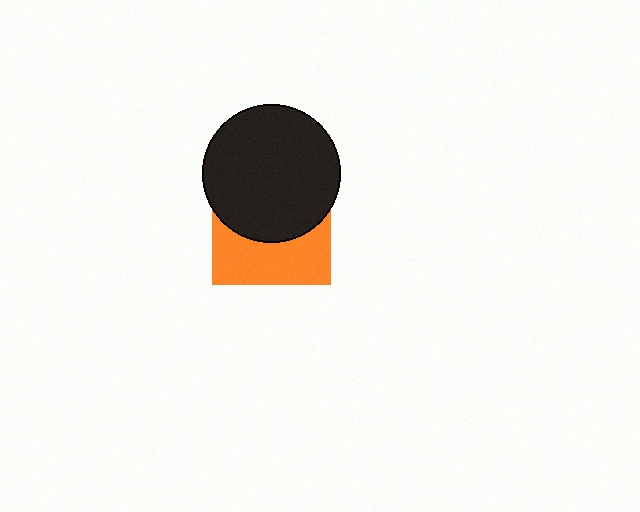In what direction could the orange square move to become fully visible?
The orange square could move down. That would shift it out from behind the black circle entirely.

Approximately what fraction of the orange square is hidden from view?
Roughly 56% of the orange square is hidden behind the black circle.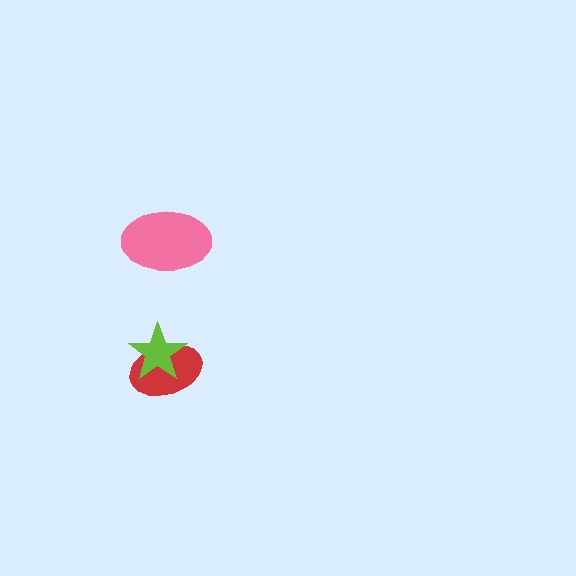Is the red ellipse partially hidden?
Yes, it is partially covered by another shape.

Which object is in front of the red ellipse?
The lime star is in front of the red ellipse.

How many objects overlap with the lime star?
1 object overlaps with the lime star.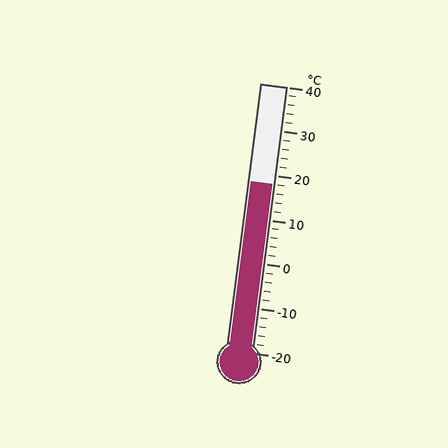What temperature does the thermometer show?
The thermometer shows approximately 18°C.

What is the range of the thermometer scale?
The thermometer scale ranges from -20°C to 40°C.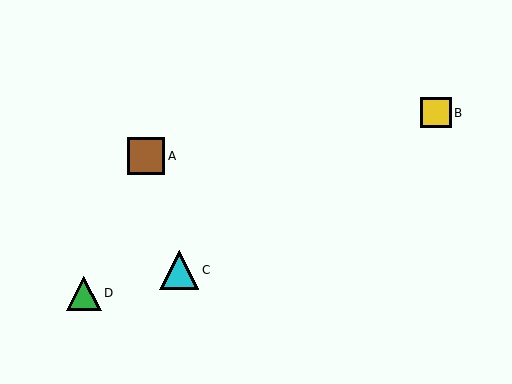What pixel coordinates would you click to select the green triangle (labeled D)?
Click at (84, 293) to select the green triangle D.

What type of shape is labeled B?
Shape B is a yellow square.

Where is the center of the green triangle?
The center of the green triangle is at (84, 293).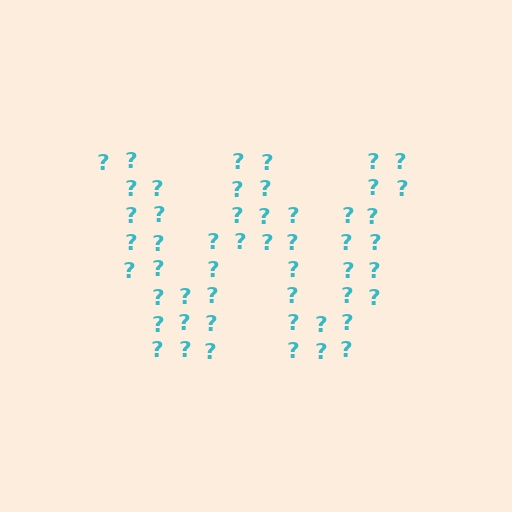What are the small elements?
The small elements are question marks.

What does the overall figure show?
The overall figure shows the letter W.